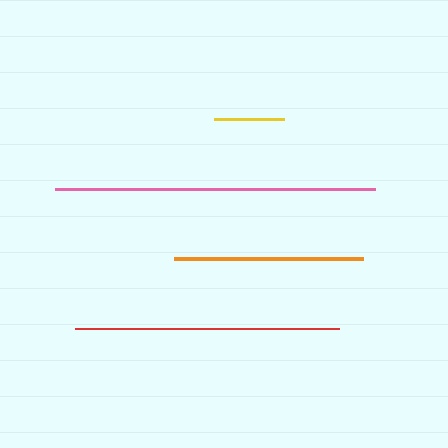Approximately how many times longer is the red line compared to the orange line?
The red line is approximately 1.4 times the length of the orange line.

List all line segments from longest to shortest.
From longest to shortest: pink, red, orange, yellow.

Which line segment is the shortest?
The yellow line is the shortest at approximately 70 pixels.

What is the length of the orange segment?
The orange segment is approximately 189 pixels long.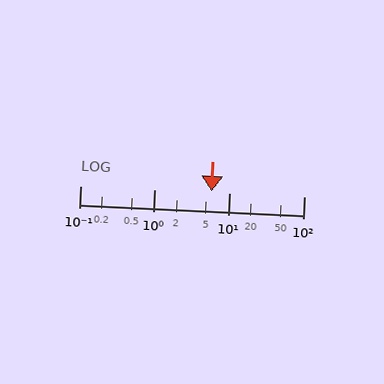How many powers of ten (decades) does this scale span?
The scale spans 3 decades, from 0.1 to 100.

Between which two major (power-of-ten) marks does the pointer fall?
The pointer is between 1 and 10.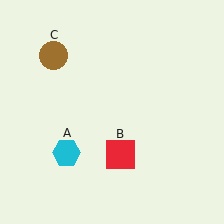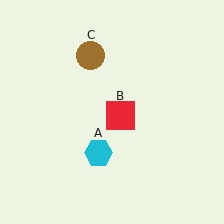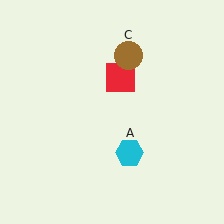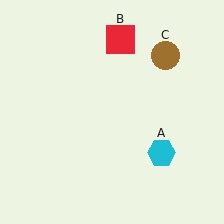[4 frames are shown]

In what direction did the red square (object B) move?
The red square (object B) moved up.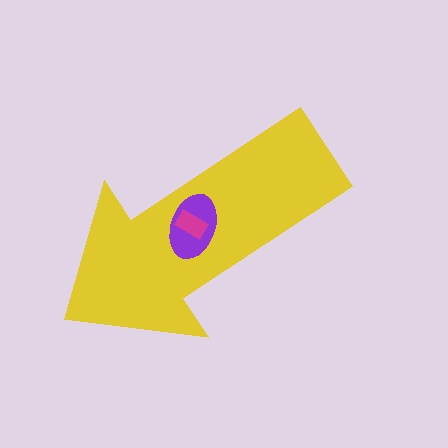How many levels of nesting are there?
3.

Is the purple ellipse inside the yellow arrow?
Yes.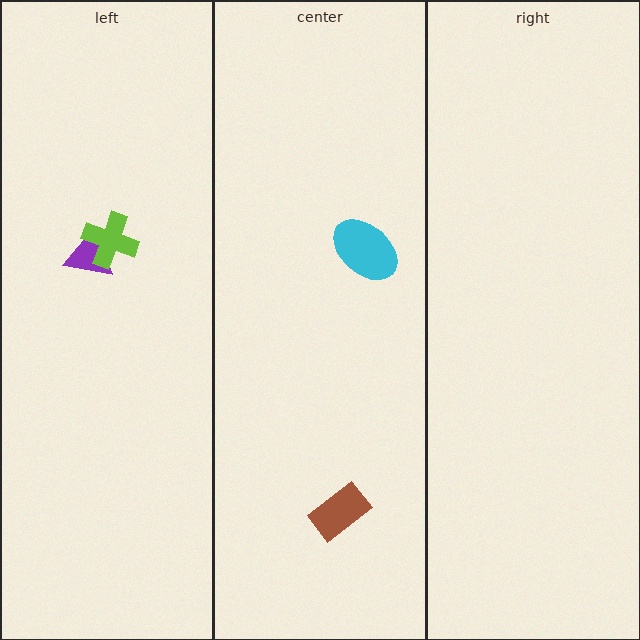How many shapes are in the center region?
2.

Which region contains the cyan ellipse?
The center region.